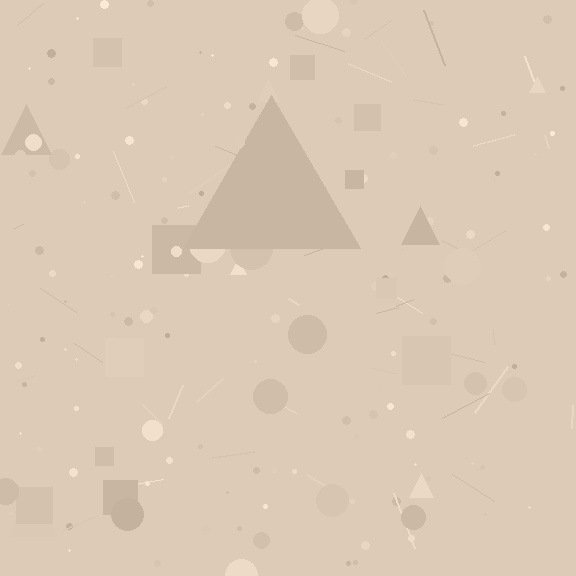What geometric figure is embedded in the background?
A triangle is embedded in the background.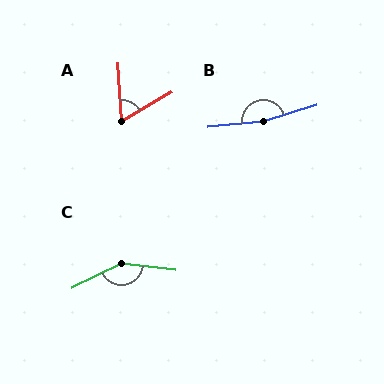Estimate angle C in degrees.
Approximately 147 degrees.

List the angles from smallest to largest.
A (64°), C (147°), B (169°).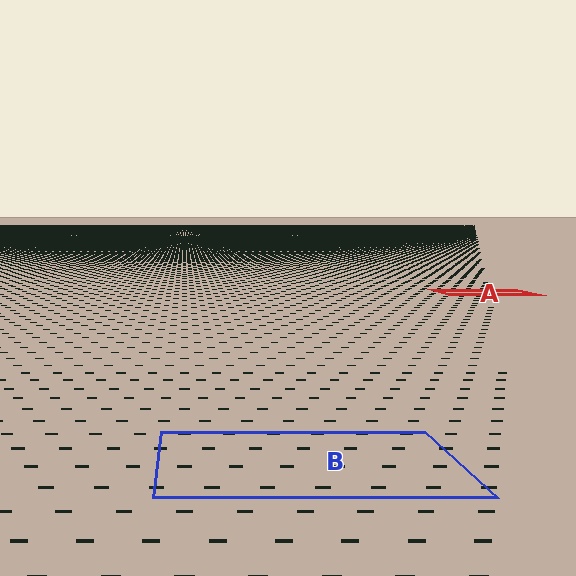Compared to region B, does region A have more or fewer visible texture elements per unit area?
Region A has more texture elements per unit area — they are packed more densely because it is farther away.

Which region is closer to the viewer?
Region B is closer. The texture elements there are larger and more spread out.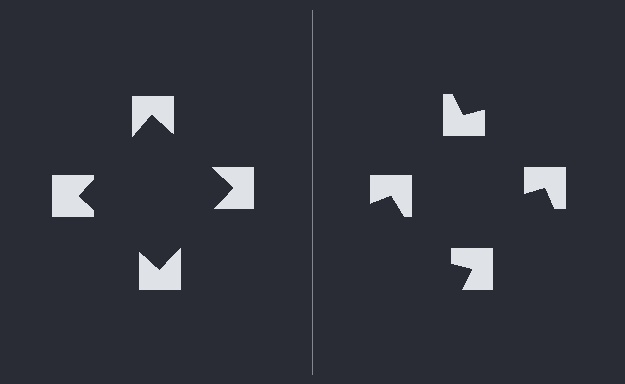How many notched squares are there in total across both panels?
8 — 4 on each side.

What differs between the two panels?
The notched squares are positioned identically on both sides; only the wedge orientations differ. On the left they align to a square; on the right they are misaligned.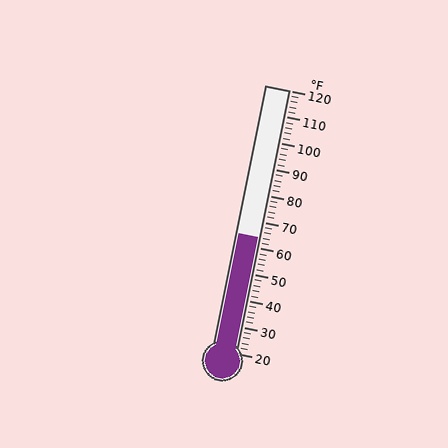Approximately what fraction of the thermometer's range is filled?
The thermometer is filled to approximately 45% of its range.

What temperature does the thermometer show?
The thermometer shows approximately 64°F.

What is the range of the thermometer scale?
The thermometer scale ranges from 20°F to 120°F.